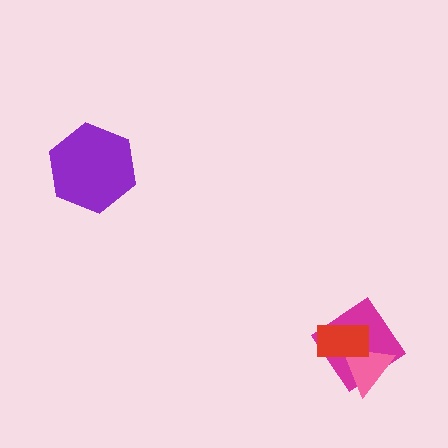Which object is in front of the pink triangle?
The red rectangle is in front of the pink triangle.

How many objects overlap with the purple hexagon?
0 objects overlap with the purple hexagon.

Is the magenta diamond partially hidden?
Yes, it is partially covered by another shape.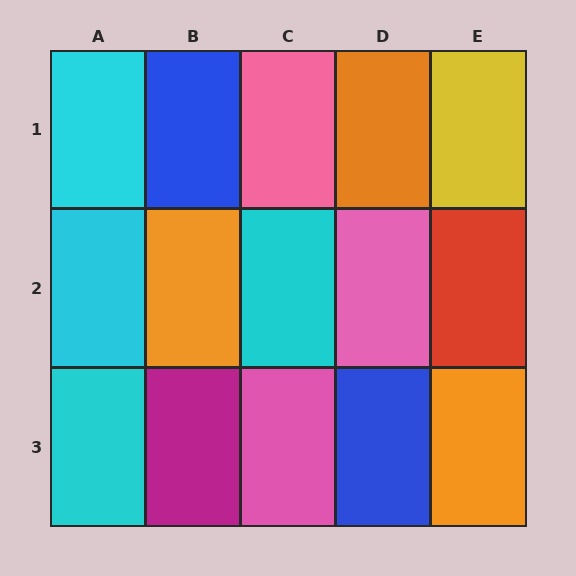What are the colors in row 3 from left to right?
Cyan, magenta, pink, blue, orange.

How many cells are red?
1 cell is red.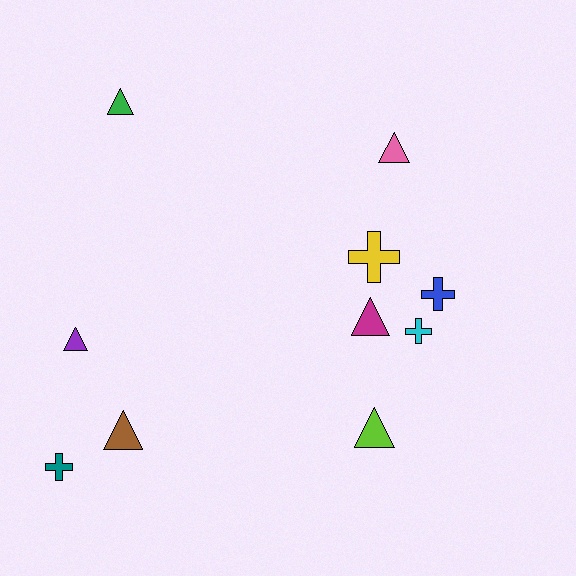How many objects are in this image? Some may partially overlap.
There are 10 objects.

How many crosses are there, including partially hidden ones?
There are 4 crosses.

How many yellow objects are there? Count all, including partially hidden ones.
There is 1 yellow object.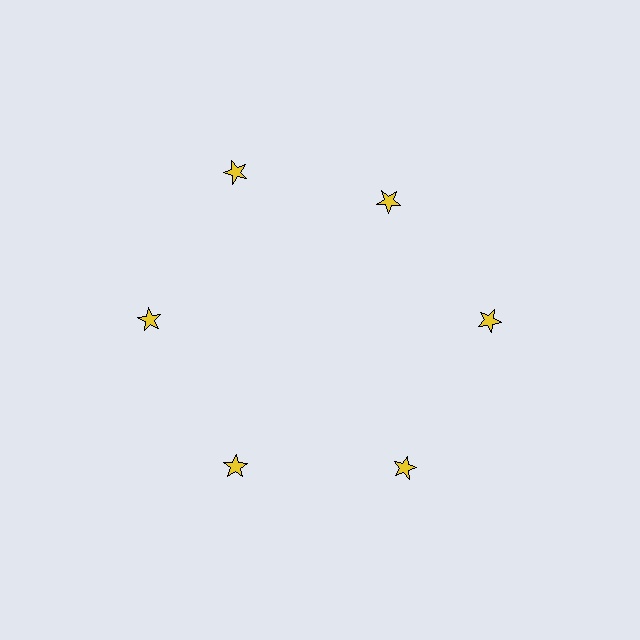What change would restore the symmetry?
The symmetry would be restored by moving it outward, back onto the ring so that all 6 stars sit at equal angles and equal distance from the center.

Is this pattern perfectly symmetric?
No. The 6 yellow stars are arranged in a ring, but one element near the 1 o'clock position is pulled inward toward the center, breaking the 6-fold rotational symmetry.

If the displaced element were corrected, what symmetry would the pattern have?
It would have 6-fold rotational symmetry — the pattern would map onto itself every 60 degrees.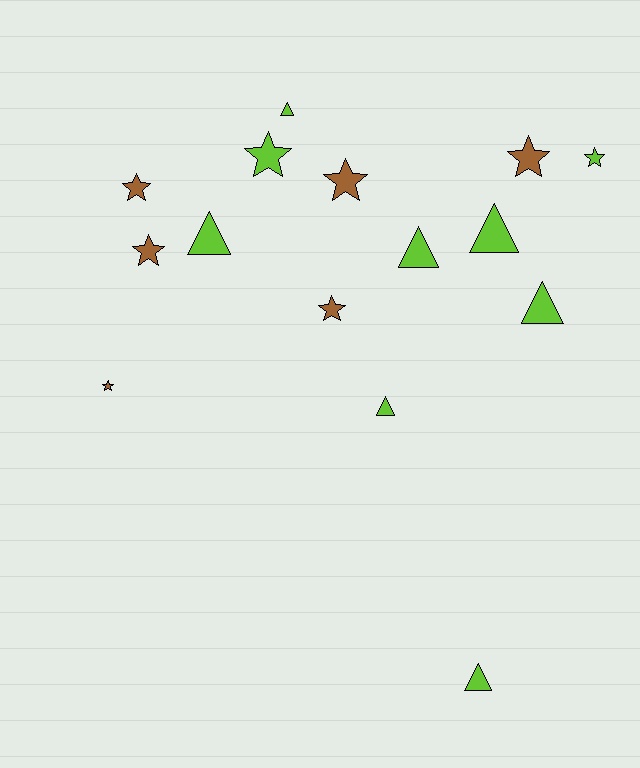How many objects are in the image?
There are 15 objects.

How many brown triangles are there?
There are no brown triangles.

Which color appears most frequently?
Lime, with 9 objects.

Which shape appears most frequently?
Star, with 8 objects.